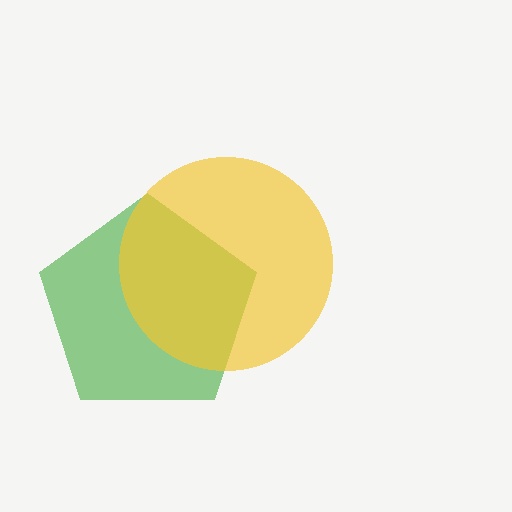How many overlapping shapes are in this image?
There are 2 overlapping shapes in the image.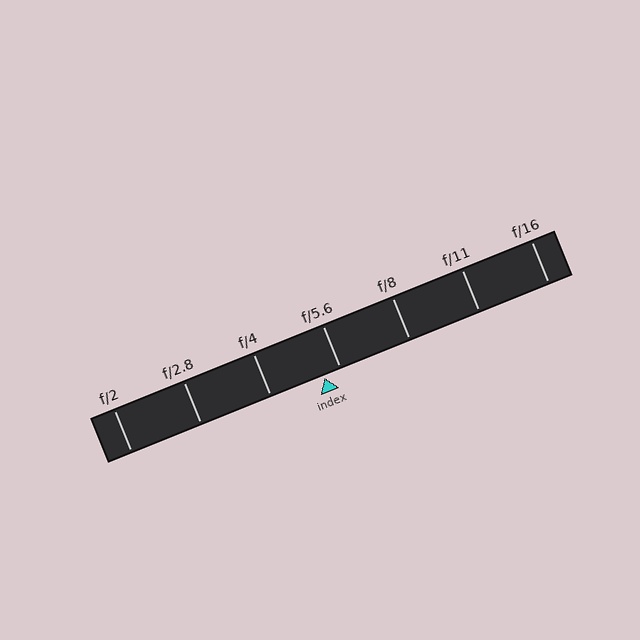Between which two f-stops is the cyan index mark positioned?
The index mark is between f/4 and f/5.6.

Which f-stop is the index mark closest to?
The index mark is closest to f/5.6.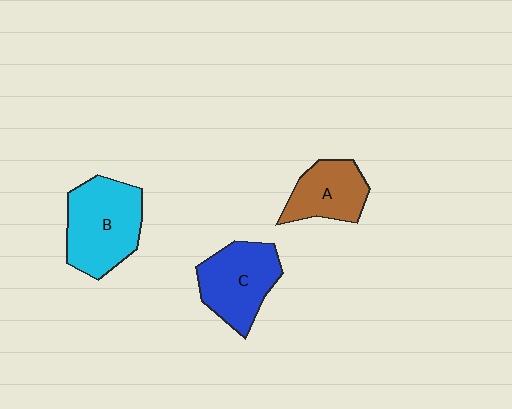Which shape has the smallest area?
Shape A (brown).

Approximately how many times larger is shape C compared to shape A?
Approximately 1.3 times.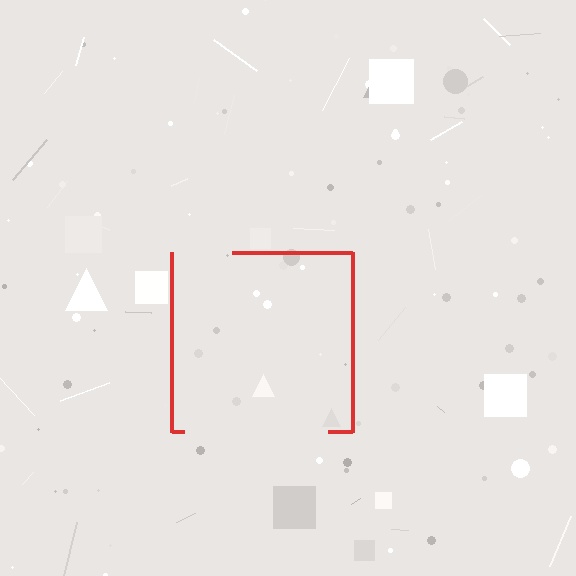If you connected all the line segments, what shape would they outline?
They would outline a square.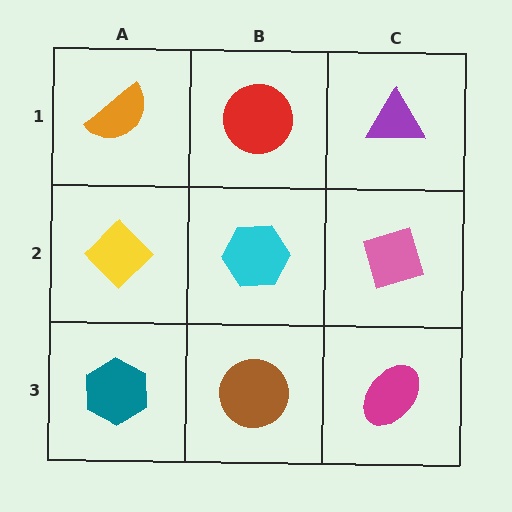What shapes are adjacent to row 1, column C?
A pink diamond (row 2, column C), a red circle (row 1, column B).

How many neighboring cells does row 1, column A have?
2.